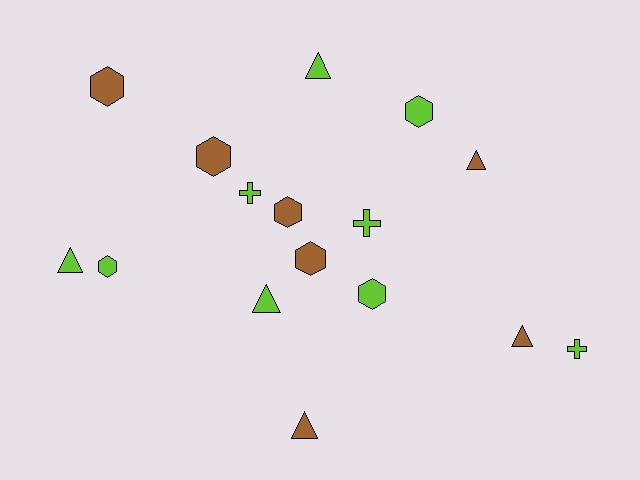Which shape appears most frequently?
Hexagon, with 7 objects.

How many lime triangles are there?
There are 3 lime triangles.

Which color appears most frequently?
Lime, with 9 objects.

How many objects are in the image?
There are 16 objects.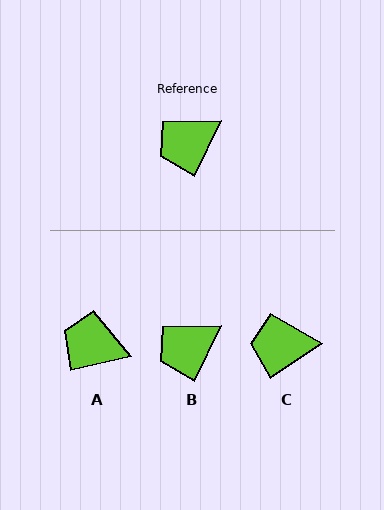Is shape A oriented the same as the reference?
No, it is off by about 51 degrees.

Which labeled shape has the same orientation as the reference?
B.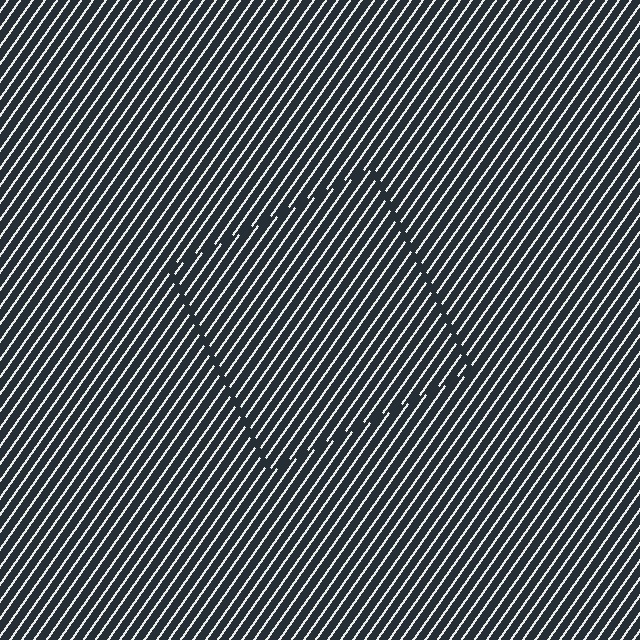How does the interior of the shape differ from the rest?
The interior of the shape contains the same grating, shifted by half a period — the contour is defined by the phase discontinuity where line-ends from the inner and outer gratings abut.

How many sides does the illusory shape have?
4 sides — the line-ends trace a square.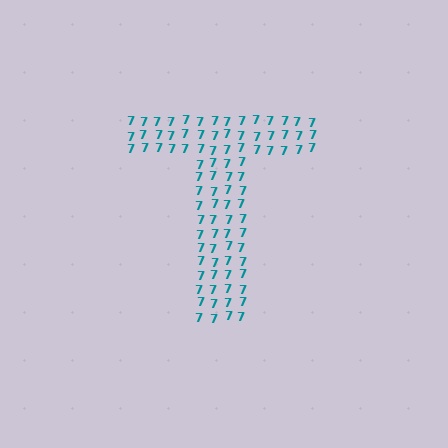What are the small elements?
The small elements are digit 7's.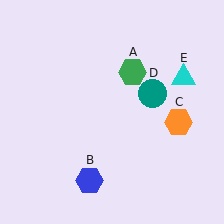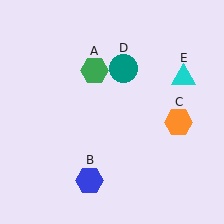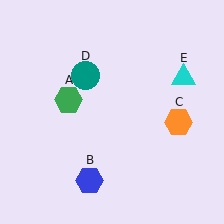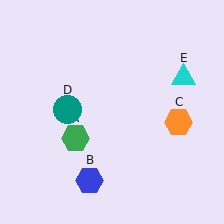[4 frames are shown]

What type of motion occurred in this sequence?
The green hexagon (object A), teal circle (object D) rotated counterclockwise around the center of the scene.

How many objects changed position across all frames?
2 objects changed position: green hexagon (object A), teal circle (object D).